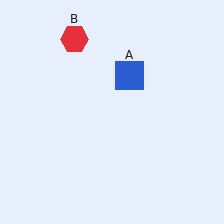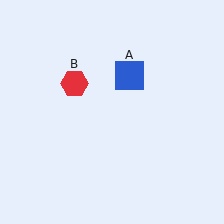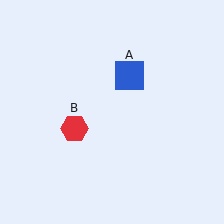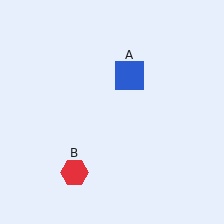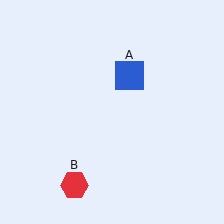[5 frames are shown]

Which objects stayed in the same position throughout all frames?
Blue square (object A) remained stationary.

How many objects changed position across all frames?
1 object changed position: red hexagon (object B).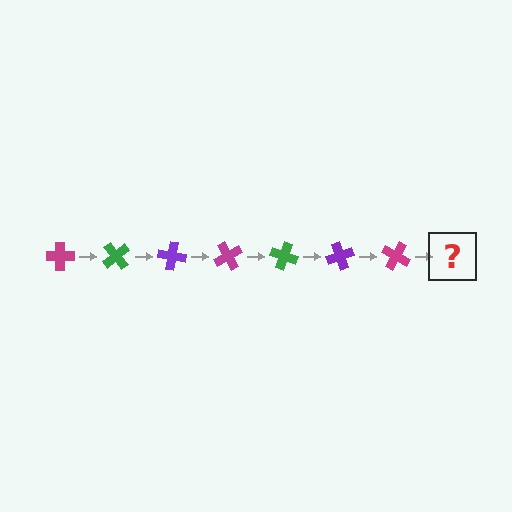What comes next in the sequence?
The next element should be a green cross, rotated 350 degrees from the start.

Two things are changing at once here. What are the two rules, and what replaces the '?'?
The two rules are that it rotates 50 degrees each step and the color cycles through magenta, green, and purple. The '?' should be a green cross, rotated 350 degrees from the start.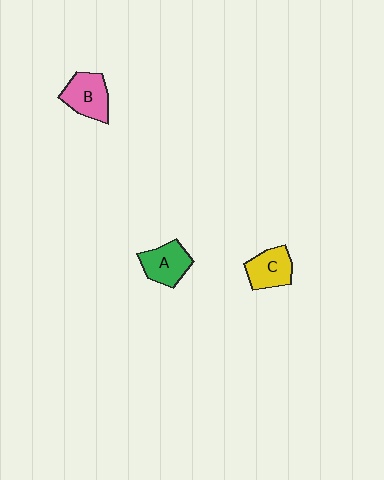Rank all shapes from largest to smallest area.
From largest to smallest: B (pink), A (green), C (yellow).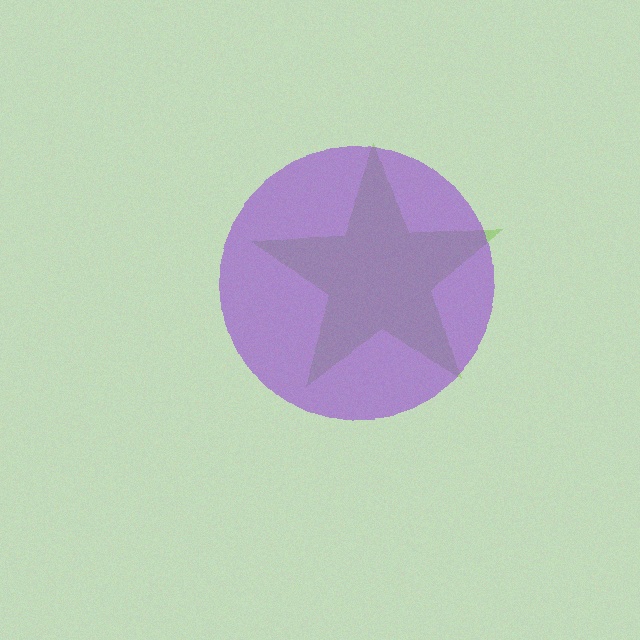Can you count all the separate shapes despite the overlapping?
Yes, there are 2 separate shapes.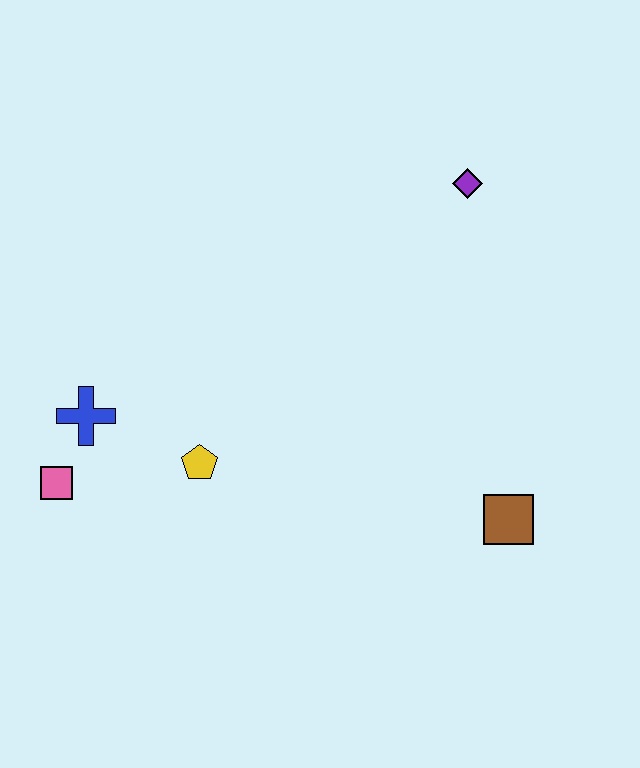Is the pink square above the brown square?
Yes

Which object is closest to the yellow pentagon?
The blue cross is closest to the yellow pentagon.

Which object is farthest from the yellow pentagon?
The purple diamond is farthest from the yellow pentagon.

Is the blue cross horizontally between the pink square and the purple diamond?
Yes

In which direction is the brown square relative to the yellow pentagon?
The brown square is to the right of the yellow pentagon.